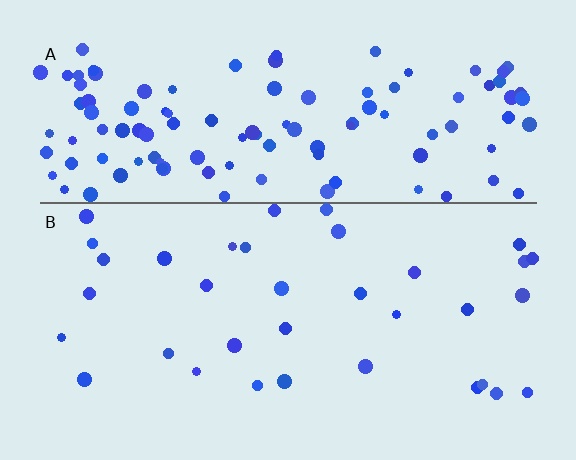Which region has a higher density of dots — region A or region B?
A (the top).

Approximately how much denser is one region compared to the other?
Approximately 3.3× — region A over region B.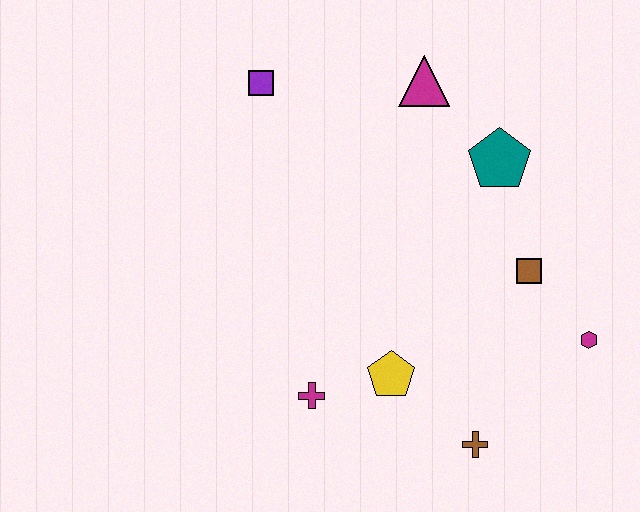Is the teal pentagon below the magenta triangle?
Yes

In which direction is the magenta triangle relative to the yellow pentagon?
The magenta triangle is above the yellow pentagon.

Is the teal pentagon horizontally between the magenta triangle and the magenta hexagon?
Yes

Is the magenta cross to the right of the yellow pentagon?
No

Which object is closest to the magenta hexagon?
The brown square is closest to the magenta hexagon.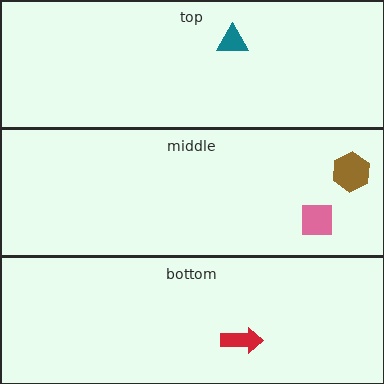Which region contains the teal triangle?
The top region.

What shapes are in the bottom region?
The red arrow.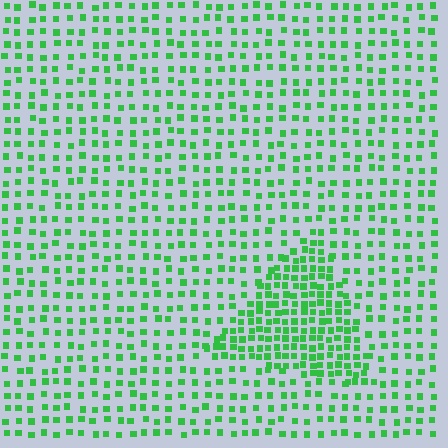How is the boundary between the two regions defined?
The boundary is defined by a change in element density (approximately 2.0x ratio). All elements are the same color, size, and shape.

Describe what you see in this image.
The image contains small green elements arranged at two different densities. A triangle-shaped region is visible where the elements are more densely packed than the surrounding area.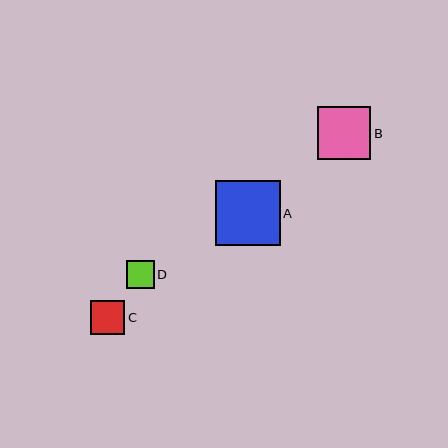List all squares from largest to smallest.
From largest to smallest: A, B, C, D.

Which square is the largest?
Square A is the largest with a size of approximately 65 pixels.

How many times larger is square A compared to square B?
Square A is approximately 1.2 times the size of square B.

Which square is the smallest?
Square D is the smallest with a size of approximately 28 pixels.